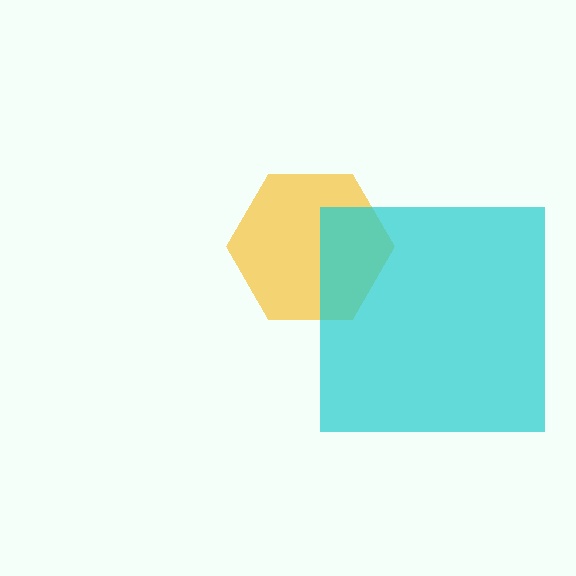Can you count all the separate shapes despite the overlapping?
Yes, there are 2 separate shapes.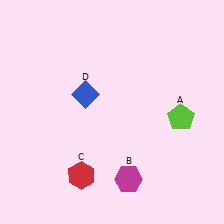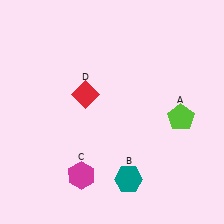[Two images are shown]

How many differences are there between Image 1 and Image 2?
There are 3 differences between the two images.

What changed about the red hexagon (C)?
In Image 1, C is red. In Image 2, it changed to magenta.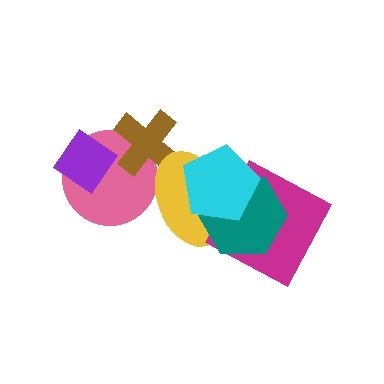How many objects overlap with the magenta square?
3 objects overlap with the magenta square.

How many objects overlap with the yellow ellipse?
5 objects overlap with the yellow ellipse.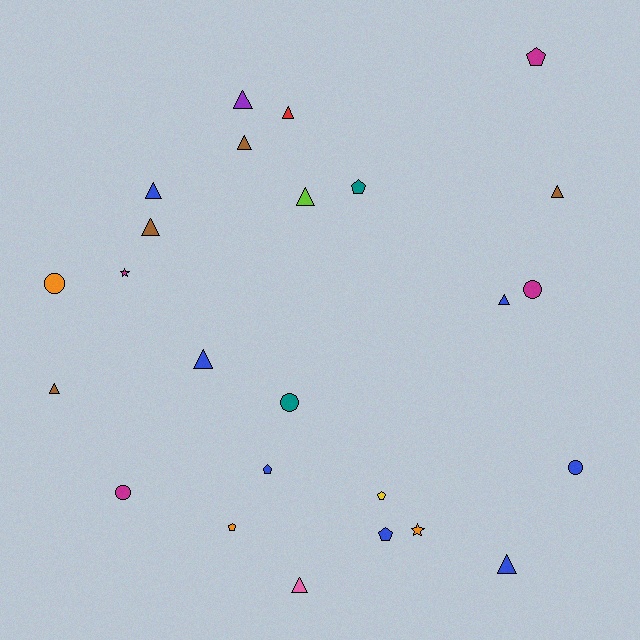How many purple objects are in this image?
There is 1 purple object.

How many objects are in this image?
There are 25 objects.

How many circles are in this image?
There are 5 circles.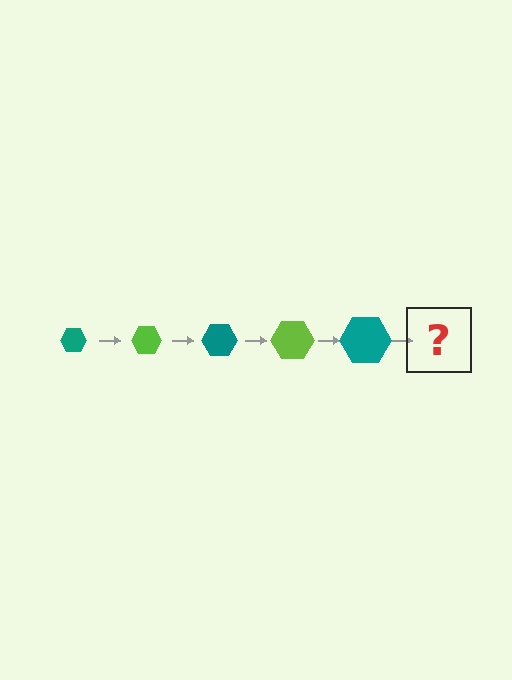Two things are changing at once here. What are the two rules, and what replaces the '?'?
The two rules are that the hexagon grows larger each step and the color cycles through teal and lime. The '?' should be a lime hexagon, larger than the previous one.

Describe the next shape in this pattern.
It should be a lime hexagon, larger than the previous one.